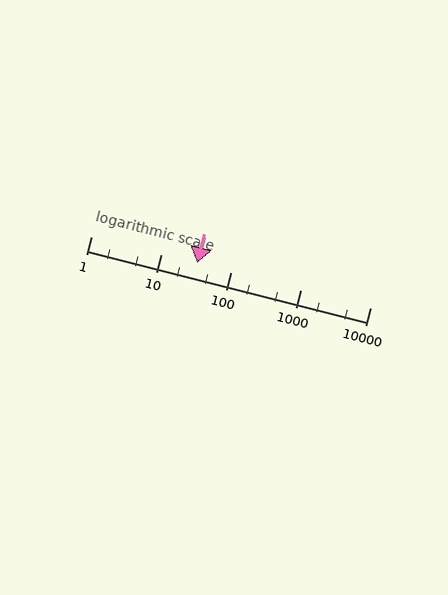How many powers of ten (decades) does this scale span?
The scale spans 4 decades, from 1 to 10000.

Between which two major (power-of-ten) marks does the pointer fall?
The pointer is between 10 and 100.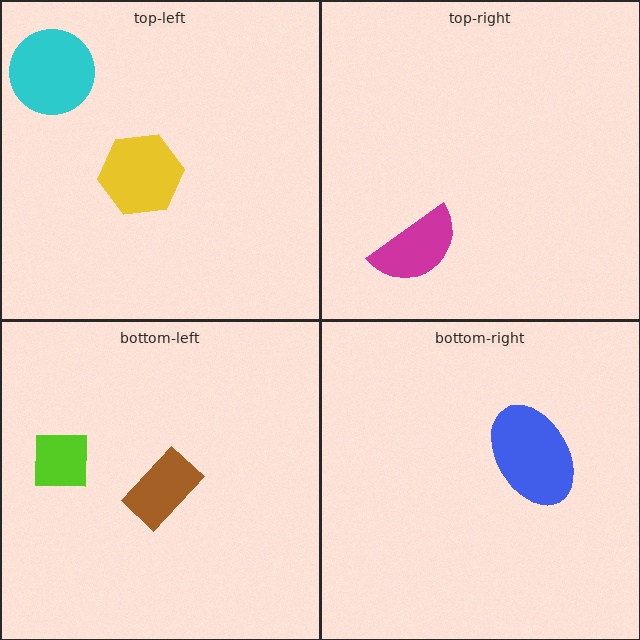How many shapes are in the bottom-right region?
1.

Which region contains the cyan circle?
The top-left region.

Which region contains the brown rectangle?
The bottom-left region.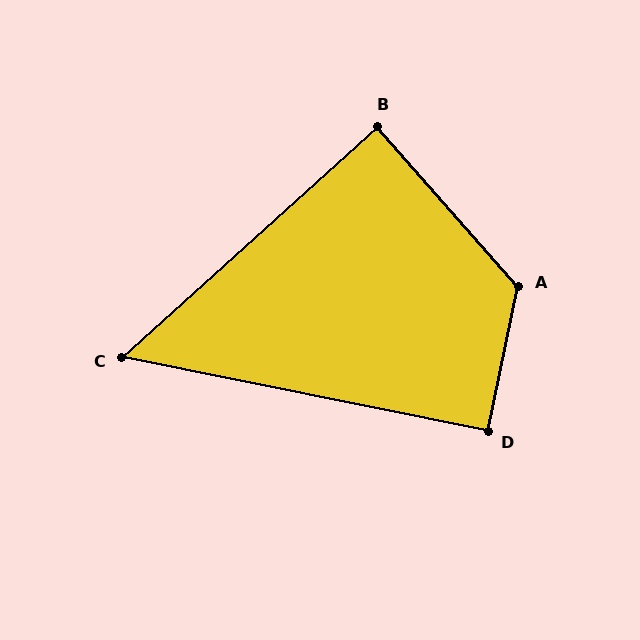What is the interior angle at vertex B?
Approximately 89 degrees (approximately right).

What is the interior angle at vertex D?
Approximately 91 degrees (approximately right).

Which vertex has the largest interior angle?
A, at approximately 127 degrees.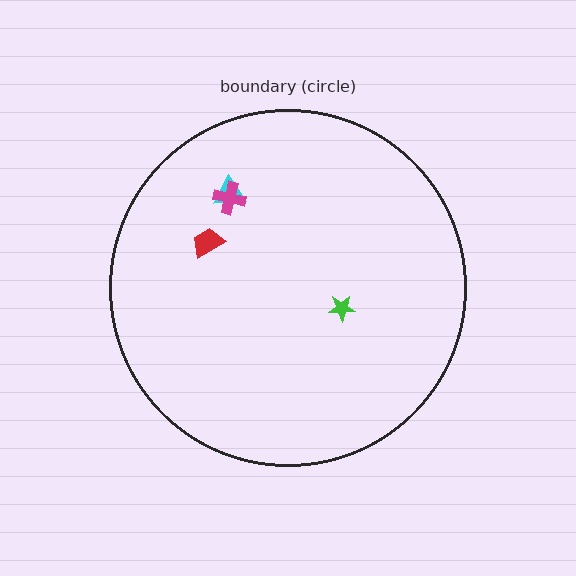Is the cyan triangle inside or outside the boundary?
Inside.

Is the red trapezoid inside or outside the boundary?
Inside.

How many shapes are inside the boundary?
4 inside, 0 outside.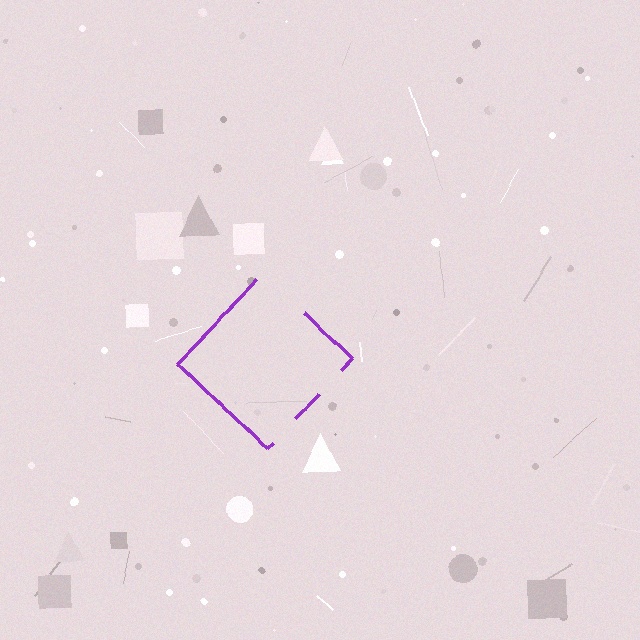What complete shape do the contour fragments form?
The contour fragments form a diamond.